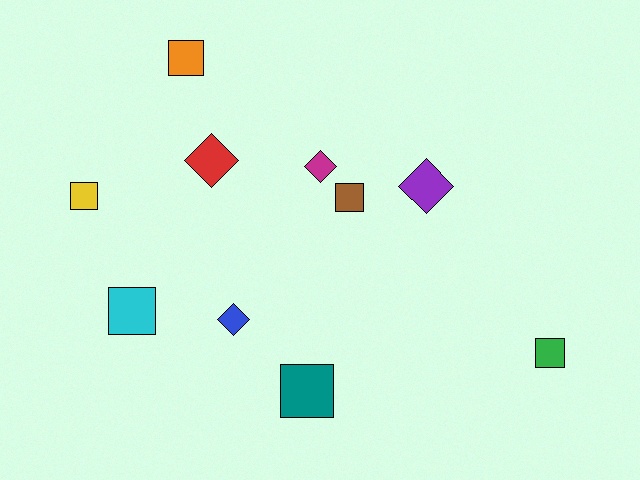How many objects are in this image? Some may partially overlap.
There are 10 objects.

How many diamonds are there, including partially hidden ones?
There are 4 diamonds.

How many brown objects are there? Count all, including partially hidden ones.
There is 1 brown object.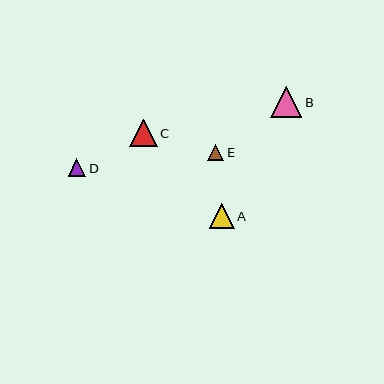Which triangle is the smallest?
Triangle E is the smallest with a size of approximately 16 pixels.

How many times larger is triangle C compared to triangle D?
Triangle C is approximately 1.6 times the size of triangle D.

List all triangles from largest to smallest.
From largest to smallest: B, C, A, D, E.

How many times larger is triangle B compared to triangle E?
Triangle B is approximately 1.9 times the size of triangle E.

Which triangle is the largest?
Triangle B is the largest with a size of approximately 31 pixels.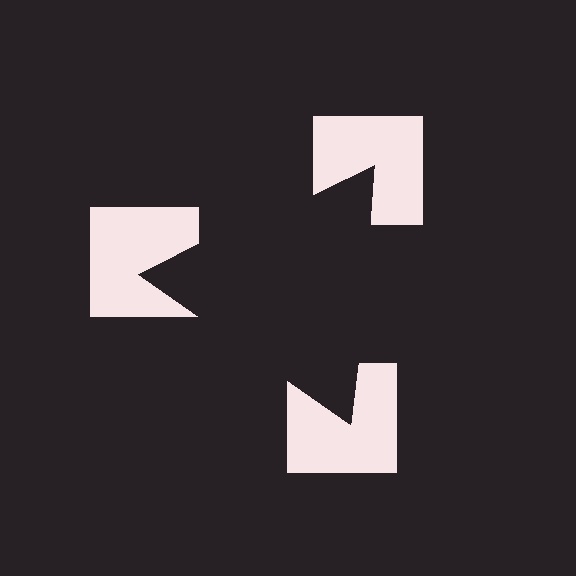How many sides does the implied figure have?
3 sides.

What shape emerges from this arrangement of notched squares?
An illusory triangle — its edges are inferred from the aligned wedge cuts in the notched squares, not physically drawn.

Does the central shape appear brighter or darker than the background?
It typically appears slightly darker than the background, even though no actual brightness change is drawn.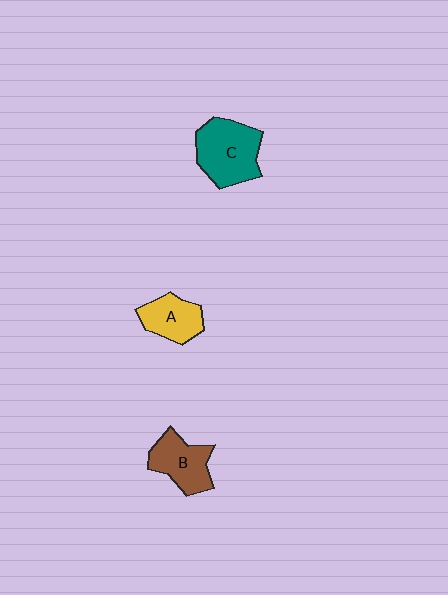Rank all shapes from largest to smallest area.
From largest to smallest: C (teal), B (brown), A (yellow).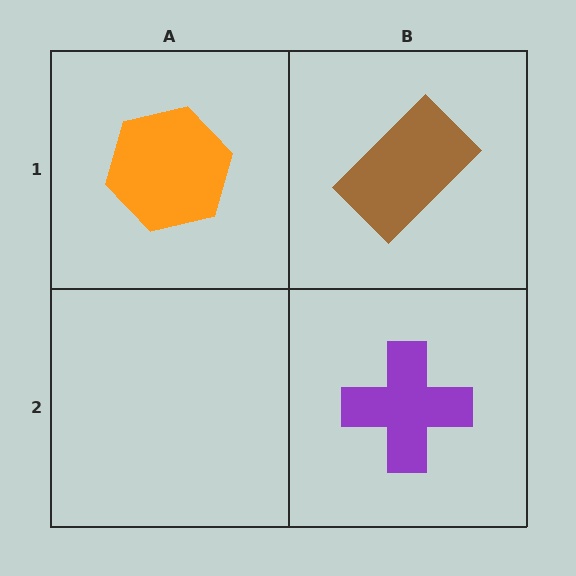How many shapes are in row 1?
2 shapes.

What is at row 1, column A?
An orange hexagon.